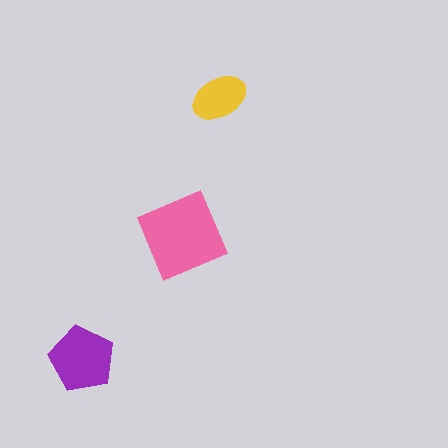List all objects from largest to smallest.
The pink diamond, the purple pentagon, the yellow ellipse.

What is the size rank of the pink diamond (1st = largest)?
1st.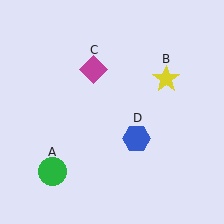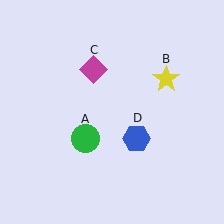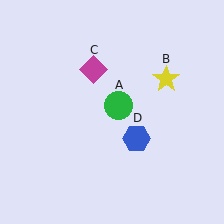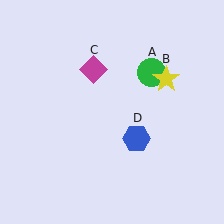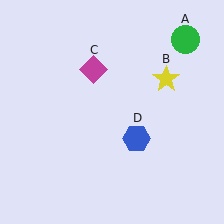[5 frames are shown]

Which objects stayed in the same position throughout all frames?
Yellow star (object B) and magenta diamond (object C) and blue hexagon (object D) remained stationary.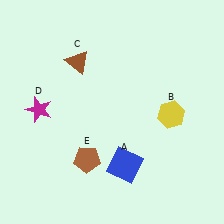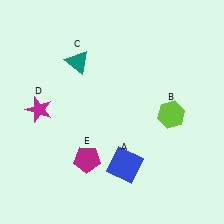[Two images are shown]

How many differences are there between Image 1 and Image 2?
There are 3 differences between the two images.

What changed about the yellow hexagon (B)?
In Image 1, B is yellow. In Image 2, it changed to lime.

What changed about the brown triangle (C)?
In Image 1, C is brown. In Image 2, it changed to teal.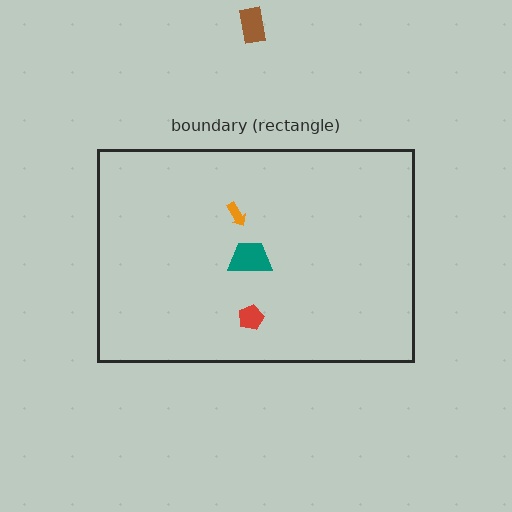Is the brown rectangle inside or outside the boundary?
Outside.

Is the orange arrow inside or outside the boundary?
Inside.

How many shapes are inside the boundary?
3 inside, 1 outside.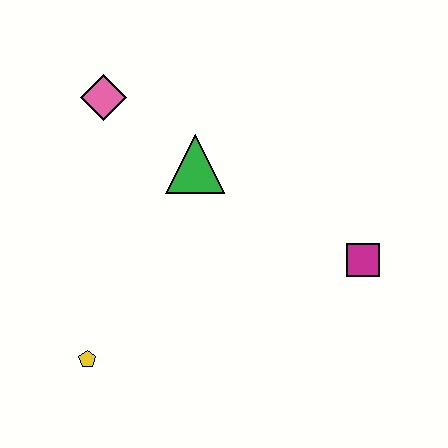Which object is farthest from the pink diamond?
The magenta square is farthest from the pink diamond.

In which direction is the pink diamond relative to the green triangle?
The pink diamond is to the left of the green triangle.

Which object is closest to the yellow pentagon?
The green triangle is closest to the yellow pentagon.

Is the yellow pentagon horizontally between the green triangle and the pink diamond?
No